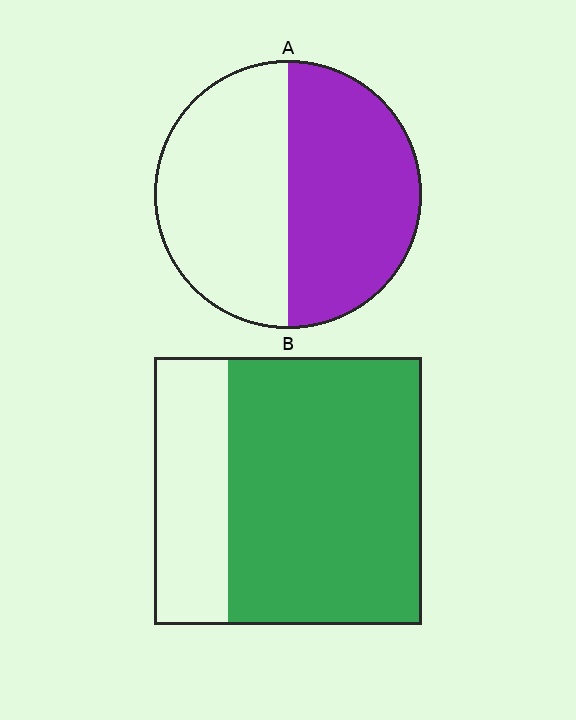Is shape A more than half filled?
Roughly half.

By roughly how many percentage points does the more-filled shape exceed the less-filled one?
By roughly 20 percentage points (B over A).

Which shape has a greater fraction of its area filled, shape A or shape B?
Shape B.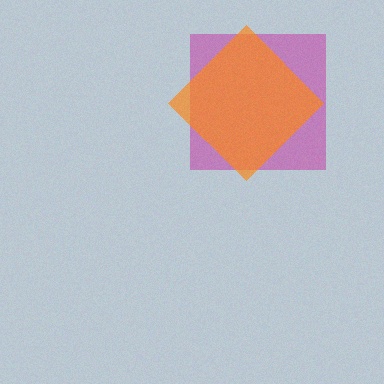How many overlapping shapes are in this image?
There are 2 overlapping shapes in the image.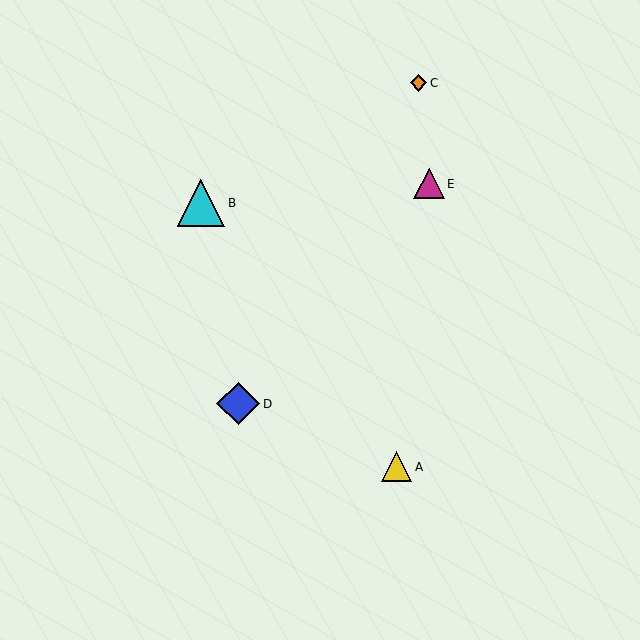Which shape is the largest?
The cyan triangle (labeled B) is the largest.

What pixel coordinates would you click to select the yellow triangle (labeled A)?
Click at (397, 467) to select the yellow triangle A.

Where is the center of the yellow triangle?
The center of the yellow triangle is at (397, 467).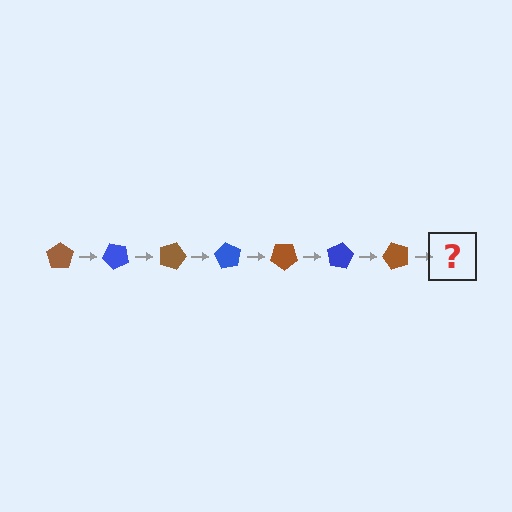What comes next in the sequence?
The next element should be a blue pentagon, rotated 315 degrees from the start.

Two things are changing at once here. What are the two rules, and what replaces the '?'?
The two rules are that it rotates 45 degrees each step and the color cycles through brown and blue. The '?' should be a blue pentagon, rotated 315 degrees from the start.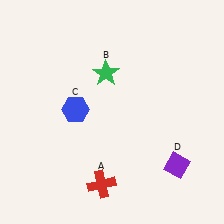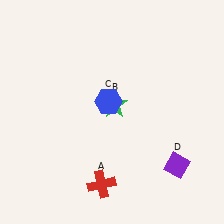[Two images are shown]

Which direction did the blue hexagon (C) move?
The blue hexagon (C) moved right.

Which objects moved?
The objects that moved are: the green star (B), the blue hexagon (C).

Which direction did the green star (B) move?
The green star (B) moved down.